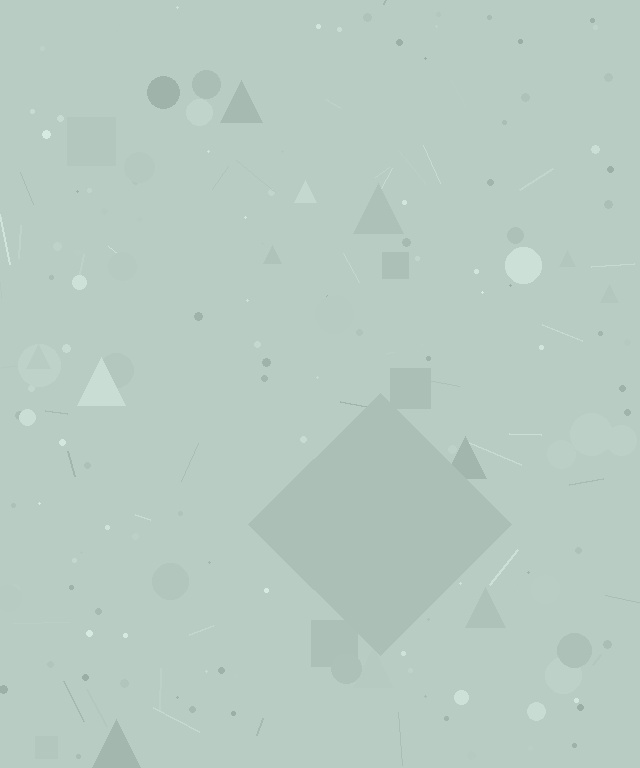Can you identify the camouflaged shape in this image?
The camouflaged shape is a diamond.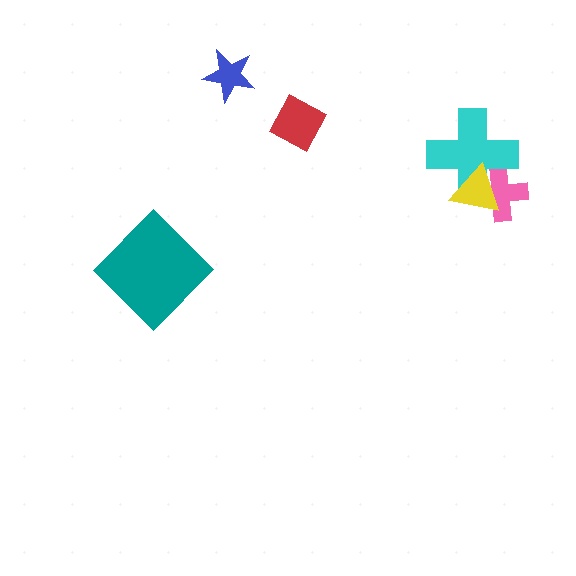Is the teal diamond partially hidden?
No, no other shape covers it.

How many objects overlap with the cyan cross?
2 objects overlap with the cyan cross.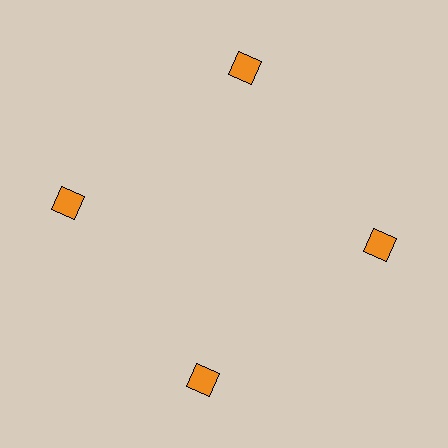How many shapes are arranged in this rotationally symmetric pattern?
There are 4 shapes, arranged in 4 groups of 1.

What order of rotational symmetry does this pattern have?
This pattern has 4-fold rotational symmetry.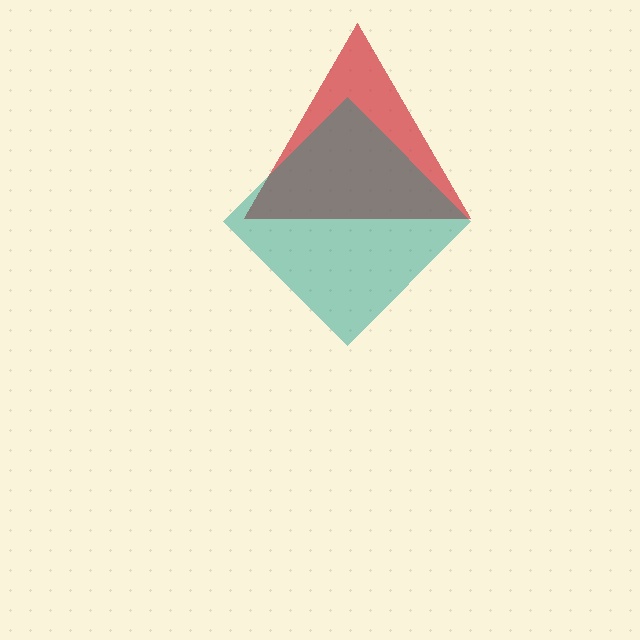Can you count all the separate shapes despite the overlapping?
Yes, there are 2 separate shapes.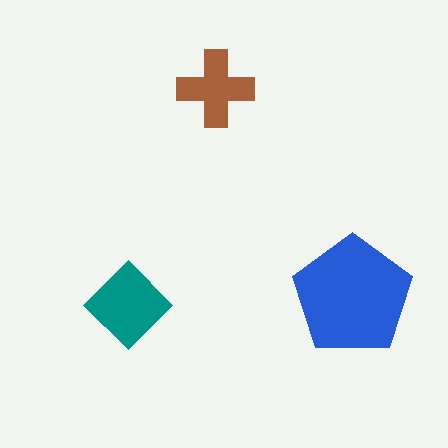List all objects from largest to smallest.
The blue pentagon, the teal diamond, the brown cross.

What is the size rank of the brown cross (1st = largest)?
3rd.